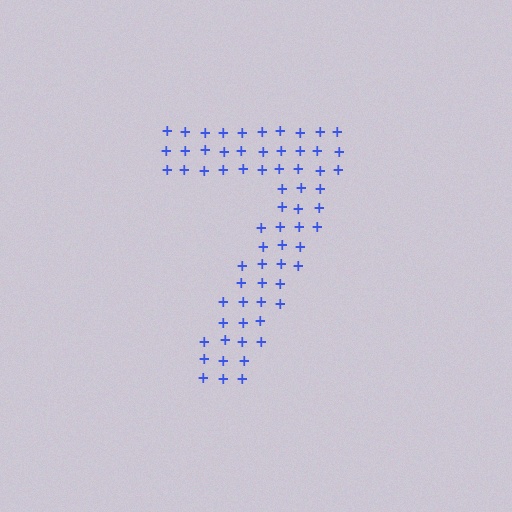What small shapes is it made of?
It is made of small plus signs.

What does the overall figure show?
The overall figure shows the digit 7.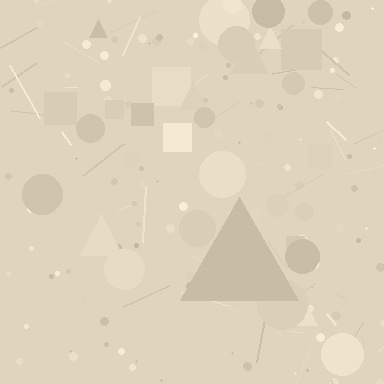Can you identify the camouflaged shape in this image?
The camouflaged shape is a triangle.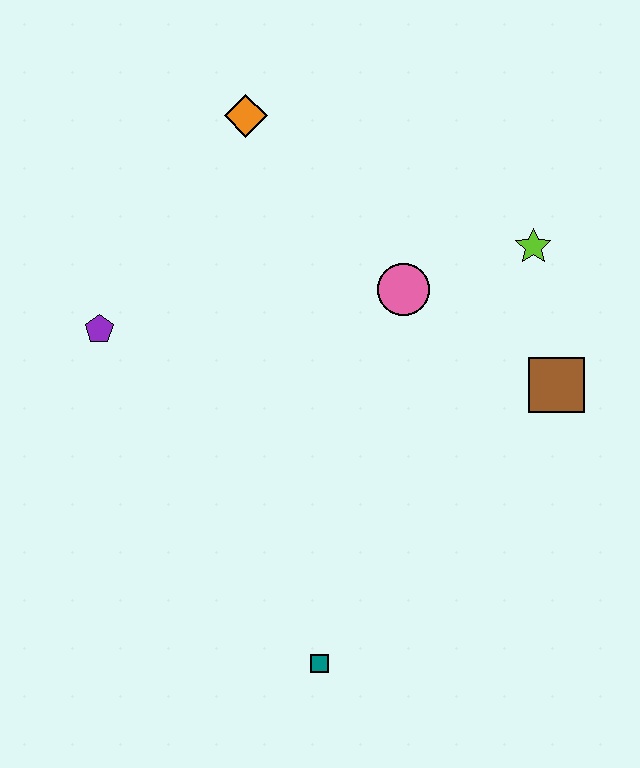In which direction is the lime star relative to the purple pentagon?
The lime star is to the right of the purple pentagon.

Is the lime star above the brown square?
Yes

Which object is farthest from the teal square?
The orange diamond is farthest from the teal square.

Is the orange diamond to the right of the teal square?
No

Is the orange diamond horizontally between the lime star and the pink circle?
No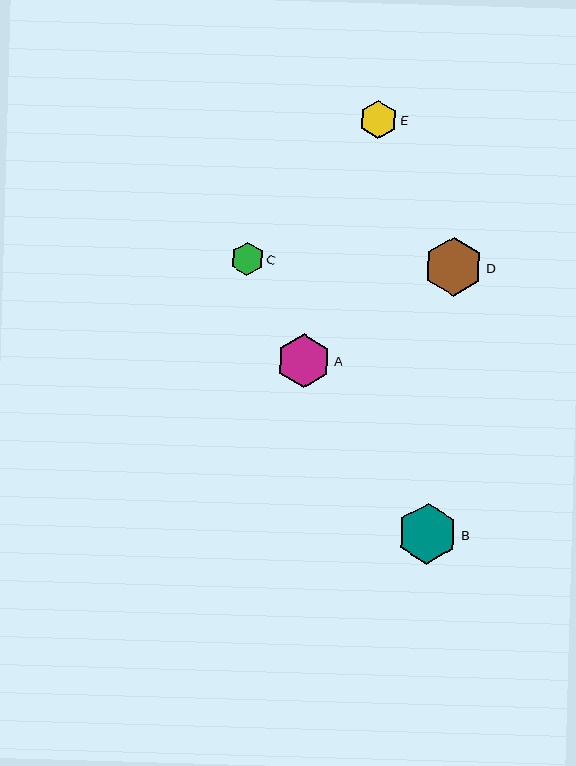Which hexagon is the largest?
Hexagon B is the largest with a size of approximately 61 pixels.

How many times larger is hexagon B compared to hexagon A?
Hexagon B is approximately 1.1 times the size of hexagon A.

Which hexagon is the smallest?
Hexagon C is the smallest with a size of approximately 34 pixels.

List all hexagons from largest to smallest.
From largest to smallest: B, D, A, E, C.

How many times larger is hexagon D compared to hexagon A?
Hexagon D is approximately 1.1 times the size of hexagon A.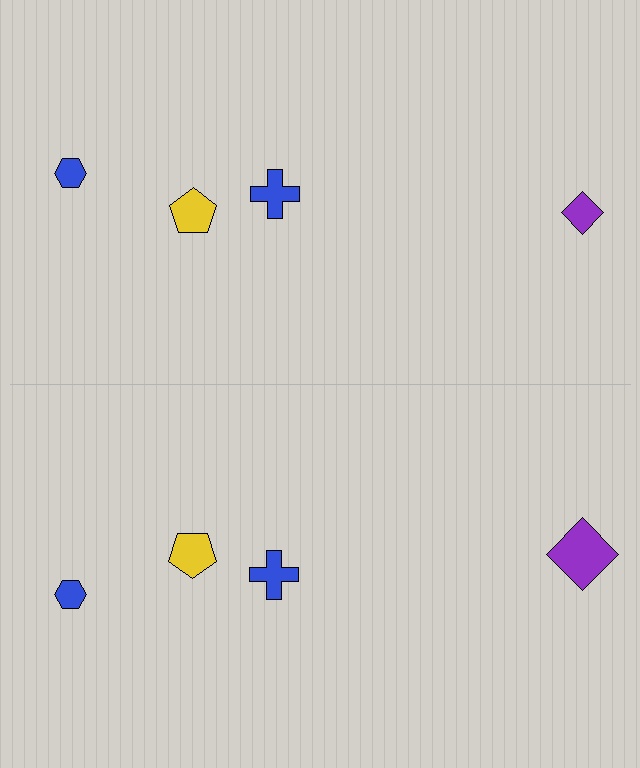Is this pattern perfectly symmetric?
No, the pattern is not perfectly symmetric. The purple diamond on the bottom side has a different size than its mirror counterpart.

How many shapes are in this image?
There are 8 shapes in this image.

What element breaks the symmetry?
The purple diamond on the bottom side has a different size than its mirror counterpart.